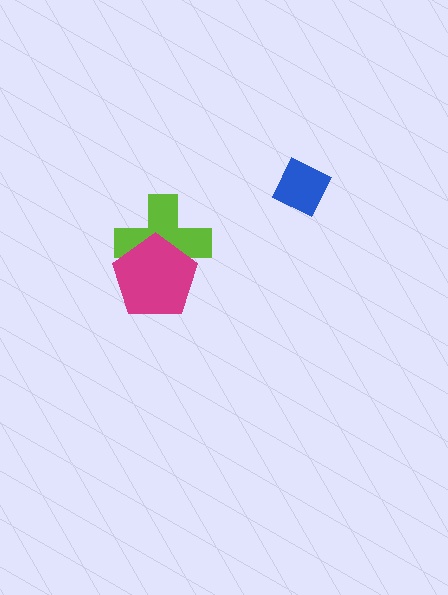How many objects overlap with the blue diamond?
0 objects overlap with the blue diamond.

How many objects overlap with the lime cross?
1 object overlaps with the lime cross.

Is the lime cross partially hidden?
Yes, it is partially covered by another shape.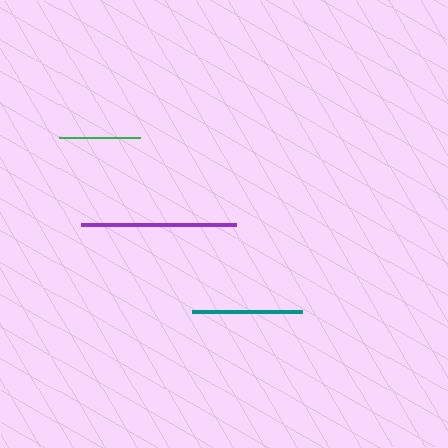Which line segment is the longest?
The purple line is the longest at approximately 155 pixels.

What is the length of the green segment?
The green segment is approximately 81 pixels long.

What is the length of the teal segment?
The teal segment is approximately 110 pixels long.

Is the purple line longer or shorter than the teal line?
The purple line is longer than the teal line.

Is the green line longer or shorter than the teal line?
The teal line is longer than the green line.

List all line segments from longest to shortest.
From longest to shortest: purple, teal, green.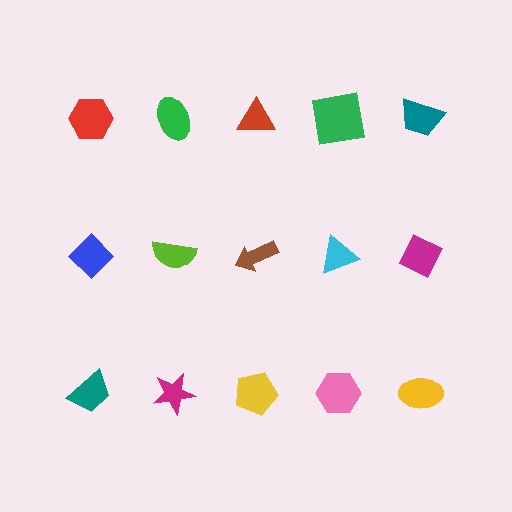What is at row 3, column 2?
A magenta star.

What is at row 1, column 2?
A green ellipse.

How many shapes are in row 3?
5 shapes.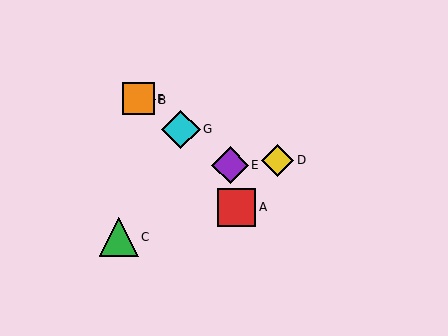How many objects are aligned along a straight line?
4 objects (B, E, F, G) are aligned along a straight line.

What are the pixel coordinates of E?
Object E is at (230, 165).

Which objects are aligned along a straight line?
Objects B, E, F, G are aligned along a straight line.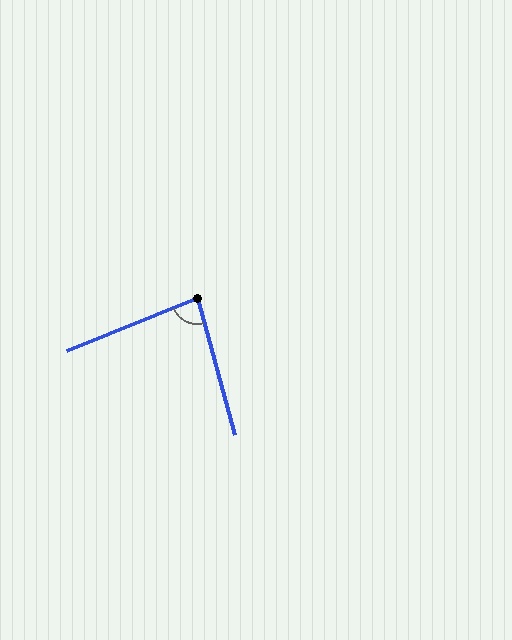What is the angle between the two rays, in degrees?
Approximately 83 degrees.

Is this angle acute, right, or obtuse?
It is acute.